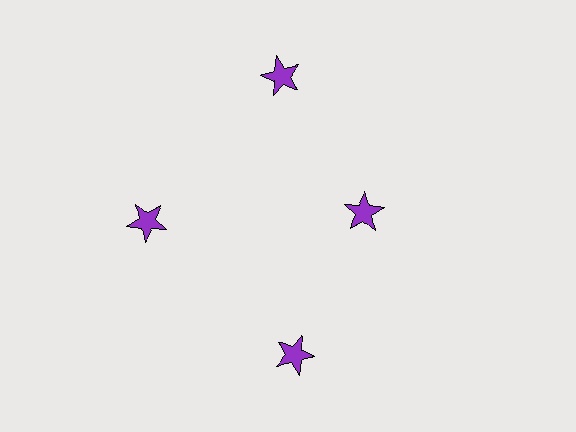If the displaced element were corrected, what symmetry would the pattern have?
It would have 4-fold rotational symmetry — the pattern would map onto itself every 90 degrees.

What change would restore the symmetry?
The symmetry would be restored by moving it outward, back onto the ring so that all 4 stars sit at equal angles and equal distance from the center.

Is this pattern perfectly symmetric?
No. The 4 purple stars are arranged in a ring, but one element near the 3 o'clock position is pulled inward toward the center, breaking the 4-fold rotational symmetry.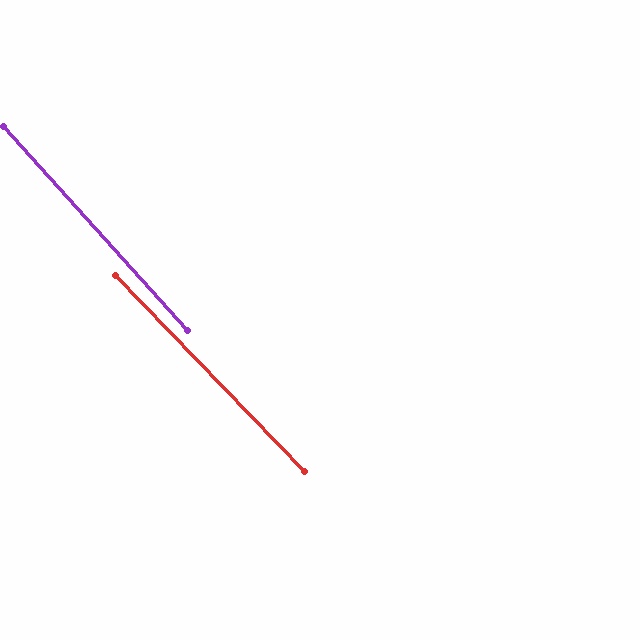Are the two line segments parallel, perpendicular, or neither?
Parallel — their directions differ by only 1.9°.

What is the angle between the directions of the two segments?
Approximately 2 degrees.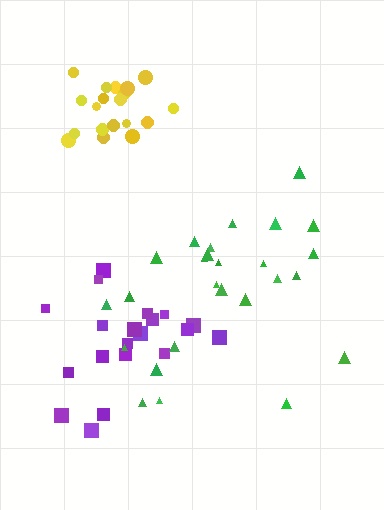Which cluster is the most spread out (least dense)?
Green.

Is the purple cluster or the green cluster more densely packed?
Purple.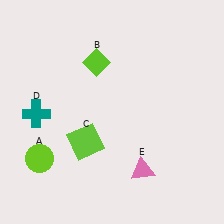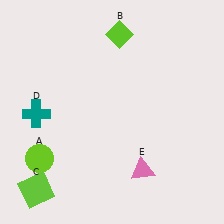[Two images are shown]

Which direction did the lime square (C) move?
The lime square (C) moved left.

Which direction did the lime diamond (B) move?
The lime diamond (B) moved up.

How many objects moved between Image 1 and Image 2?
2 objects moved between the two images.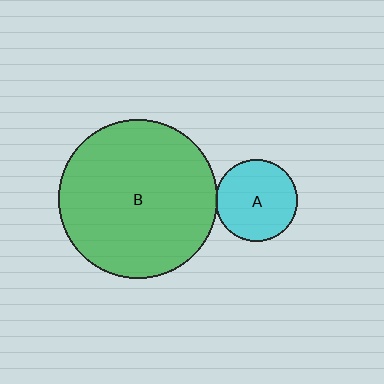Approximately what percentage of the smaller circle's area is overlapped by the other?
Approximately 5%.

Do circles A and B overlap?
Yes.